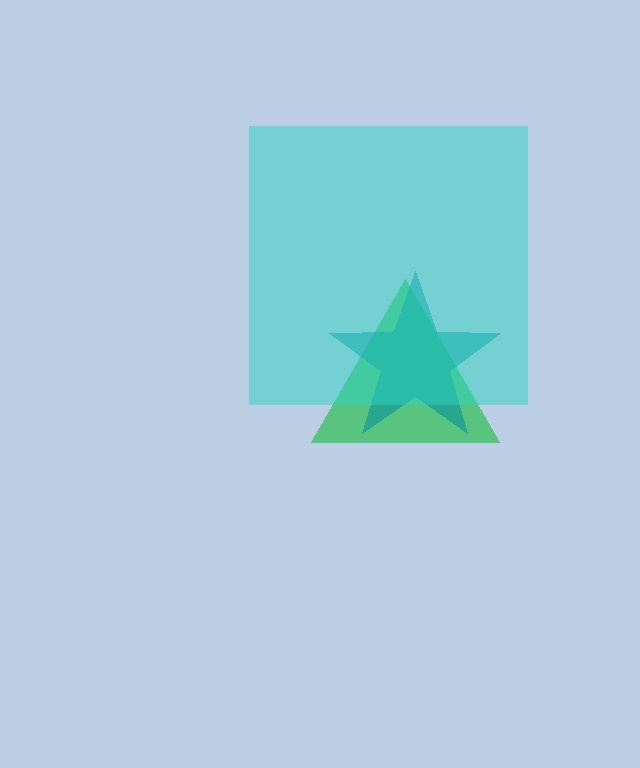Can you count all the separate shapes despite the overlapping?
Yes, there are 3 separate shapes.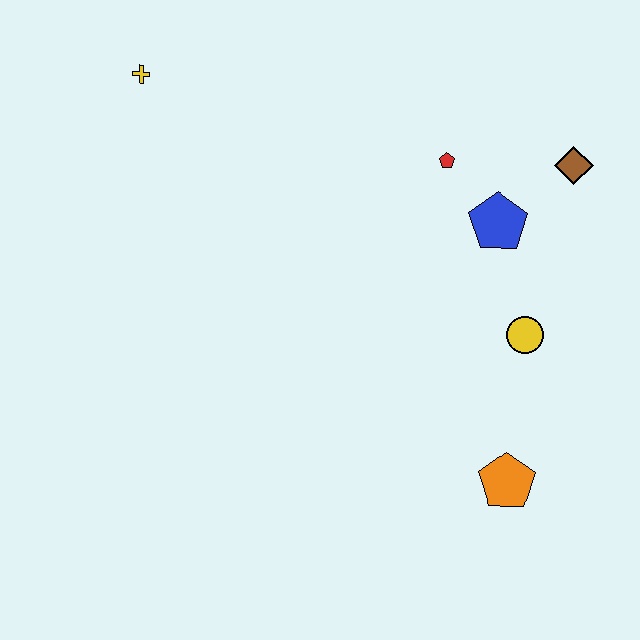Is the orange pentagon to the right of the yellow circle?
No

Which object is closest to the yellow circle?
The blue pentagon is closest to the yellow circle.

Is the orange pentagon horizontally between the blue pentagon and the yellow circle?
Yes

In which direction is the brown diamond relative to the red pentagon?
The brown diamond is to the right of the red pentagon.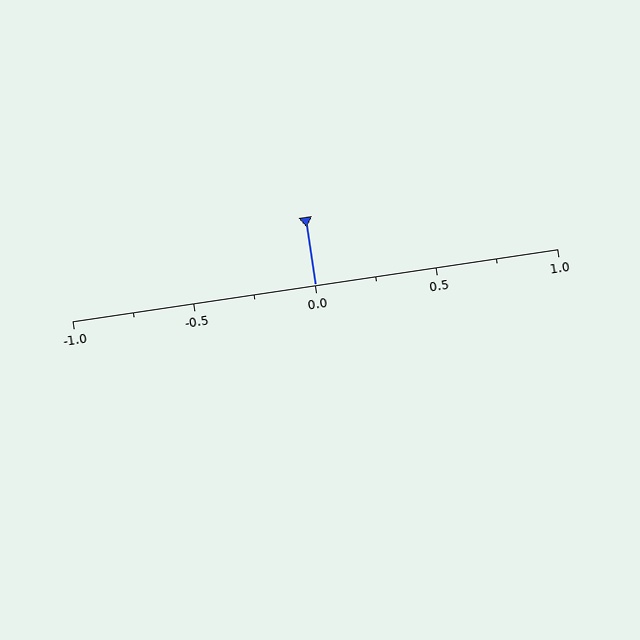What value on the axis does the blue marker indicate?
The marker indicates approximately 0.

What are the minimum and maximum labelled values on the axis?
The axis runs from -1.0 to 1.0.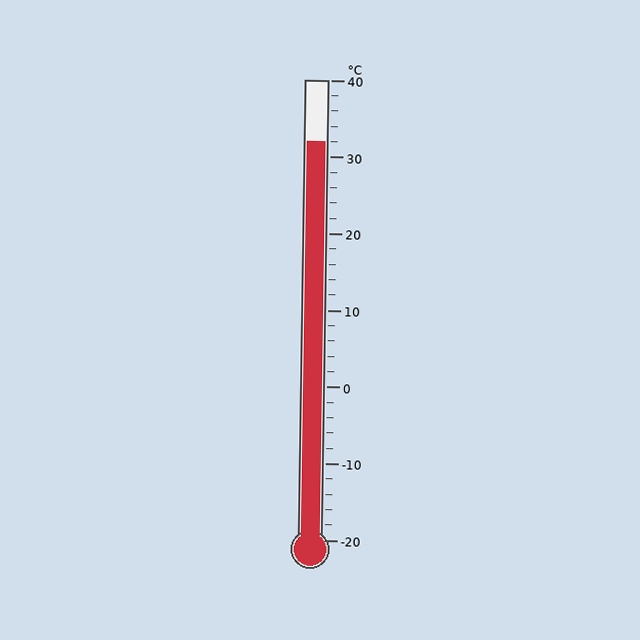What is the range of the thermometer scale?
The thermometer scale ranges from -20°C to 40°C.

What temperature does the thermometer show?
The thermometer shows approximately 32°C.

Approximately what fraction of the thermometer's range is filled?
The thermometer is filled to approximately 85% of its range.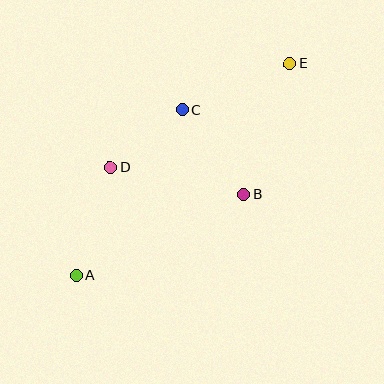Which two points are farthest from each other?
Points A and E are farthest from each other.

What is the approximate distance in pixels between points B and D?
The distance between B and D is approximately 136 pixels.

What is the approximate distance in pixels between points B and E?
The distance between B and E is approximately 139 pixels.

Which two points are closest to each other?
Points C and D are closest to each other.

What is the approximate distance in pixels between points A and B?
The distance between A and B is approximately 186 pixels.